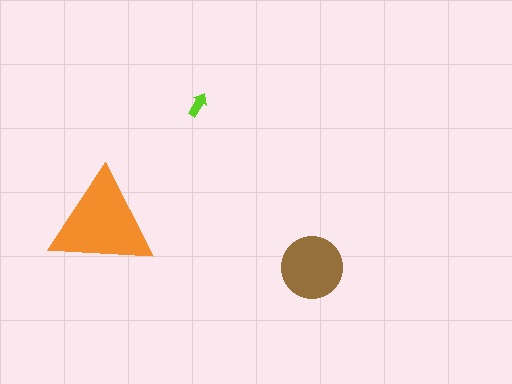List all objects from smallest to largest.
The lime arrow, the brown circle, the orange triangle.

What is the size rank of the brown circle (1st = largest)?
2nd.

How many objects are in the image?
There are 3 objects in the image.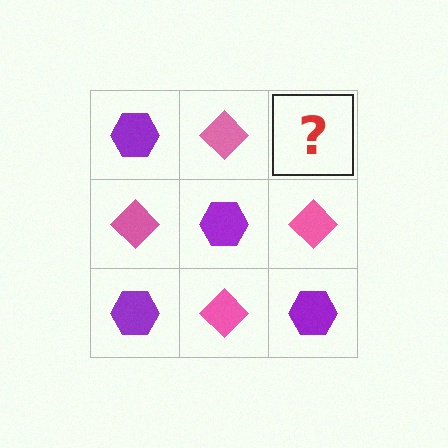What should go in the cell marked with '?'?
The missing cell should contain a purple hexagon.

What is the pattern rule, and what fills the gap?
The rule is that it alternates purple hexagon and pink diamond in a checkerboard pattern. The gap should be filled with a purple hexagon.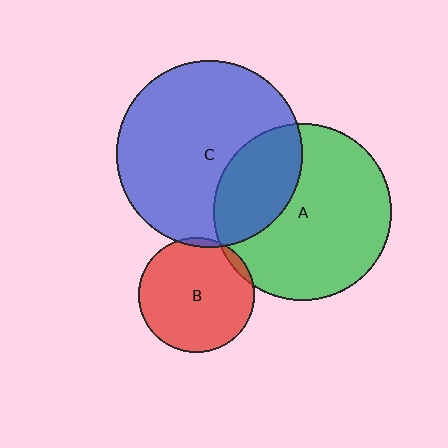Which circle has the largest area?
Circle C (blue).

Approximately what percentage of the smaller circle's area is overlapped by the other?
Approximately 5%.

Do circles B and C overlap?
Yes.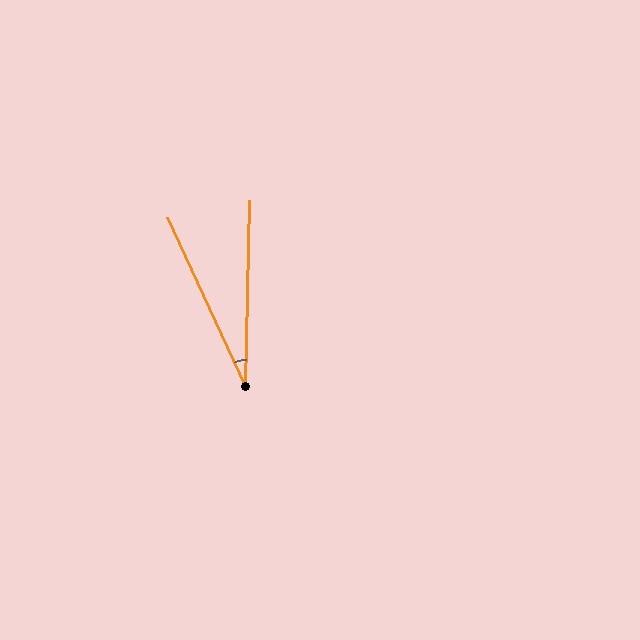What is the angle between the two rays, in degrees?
Approximately 26 degrees.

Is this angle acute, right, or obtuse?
It is acute.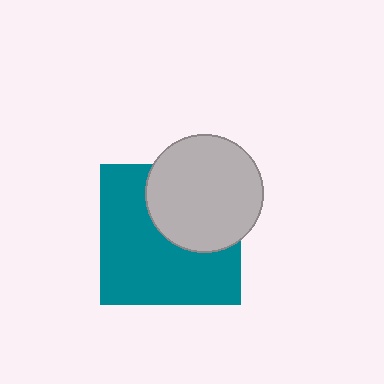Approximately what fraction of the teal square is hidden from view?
Roughly 38% of the teal square is hidden behind the light gray circle.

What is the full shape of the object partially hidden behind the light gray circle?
The partially hidden object is a teal square.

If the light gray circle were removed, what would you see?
You would see the complete teal square.